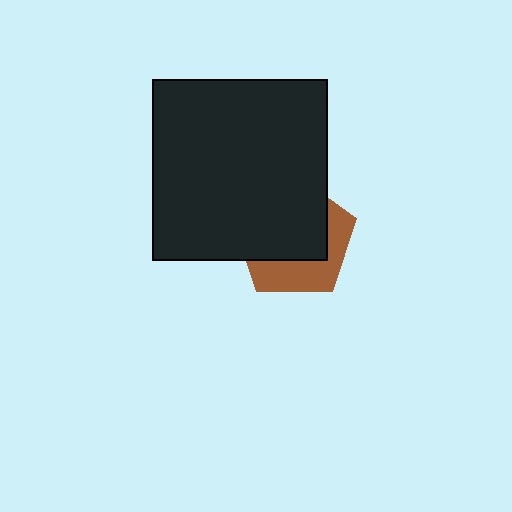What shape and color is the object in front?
The object in front is a black rectangle.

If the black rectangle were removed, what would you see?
You would see the complete brown pentagon.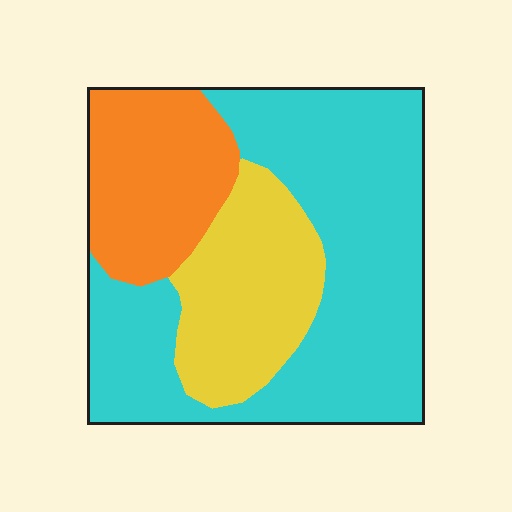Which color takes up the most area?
Cyan, at roughly 55%.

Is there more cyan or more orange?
Cyan.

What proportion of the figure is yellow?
Yellow takes up about one fifth (1/5) of the figure.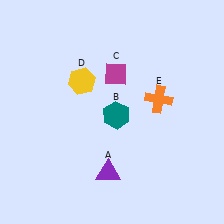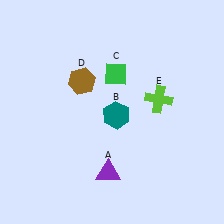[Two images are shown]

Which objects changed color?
C changed from magenta to green. D changed from yellow to brown. E changed from orange to lime.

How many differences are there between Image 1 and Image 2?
There are 3 differences between the two images.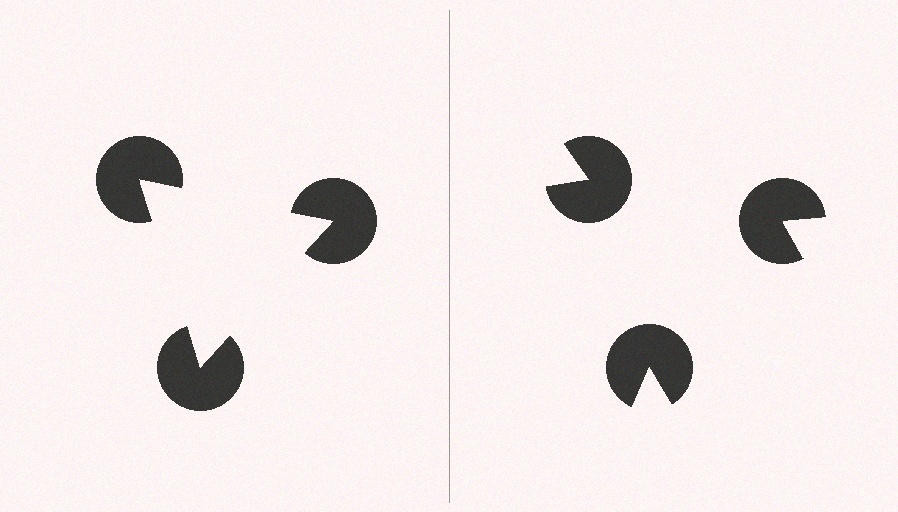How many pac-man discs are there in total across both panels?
6 — 3 on each side.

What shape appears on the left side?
An illusory triangle.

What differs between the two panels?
The pac-man discs are positioned identically on both sides; only the wedge orientations differ. On the left they align to a triangle; on the right they are misaligned.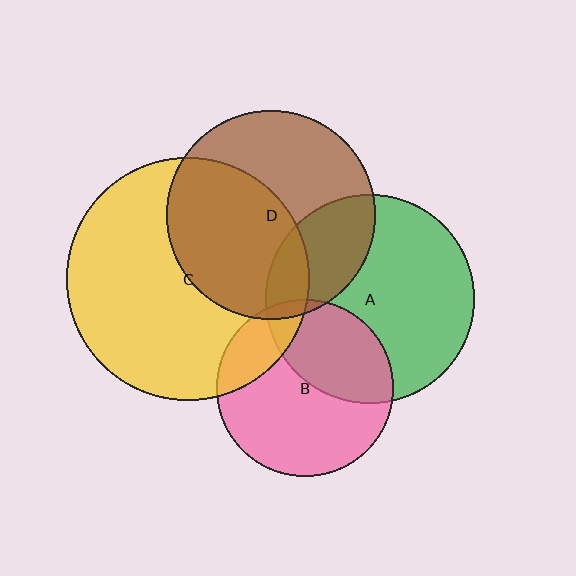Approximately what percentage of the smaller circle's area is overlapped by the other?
Approximately 25%.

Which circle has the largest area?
Circle C (yellow).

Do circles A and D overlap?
Yes.